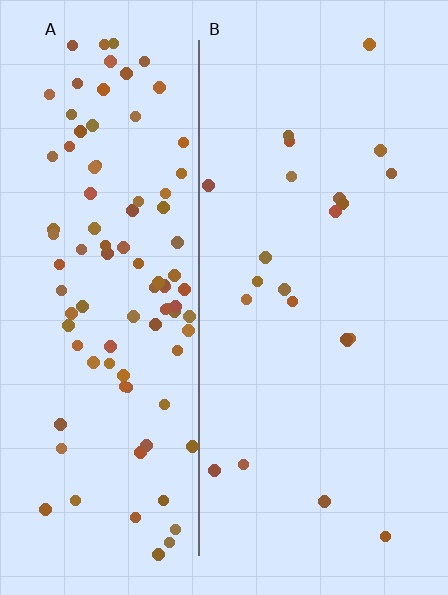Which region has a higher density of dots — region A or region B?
A (the left).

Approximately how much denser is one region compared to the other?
Approximately 4.5× — region A over region B.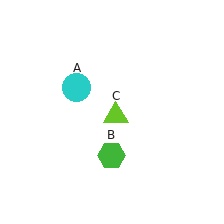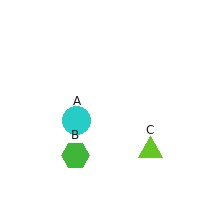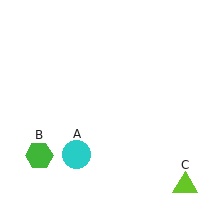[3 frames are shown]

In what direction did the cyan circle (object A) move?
The cyan circle (object A) moved down.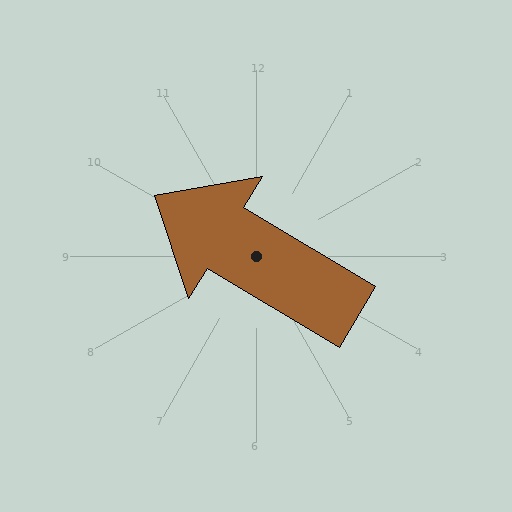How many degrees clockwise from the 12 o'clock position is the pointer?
Approximately 301 degrees.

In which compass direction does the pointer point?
Northwest.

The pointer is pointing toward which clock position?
Roughly 10 o'clock.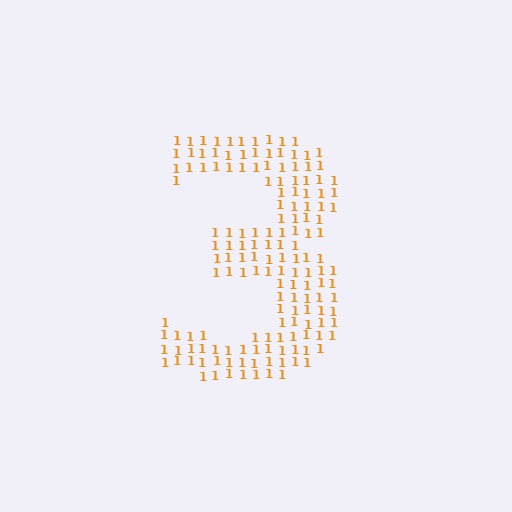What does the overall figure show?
The overall figure shows the digit 3.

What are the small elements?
The small elements are digit 1's.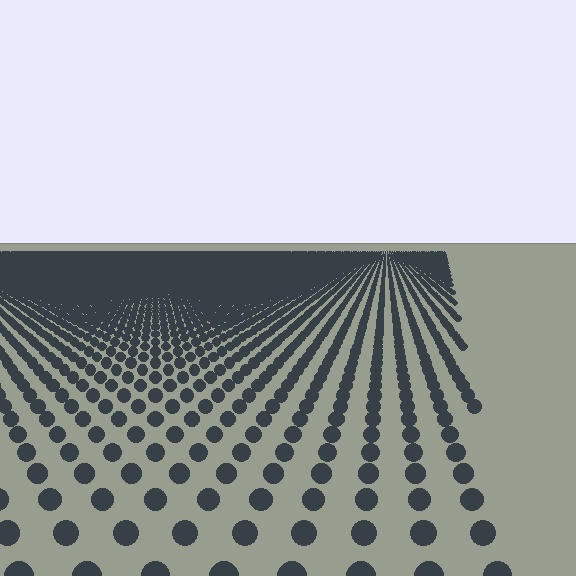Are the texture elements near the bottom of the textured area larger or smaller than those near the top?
Larger. Near the bottom, elements are closer to the viewer and appear at a bigger on-screen size.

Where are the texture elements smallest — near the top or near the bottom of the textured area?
Near the top.